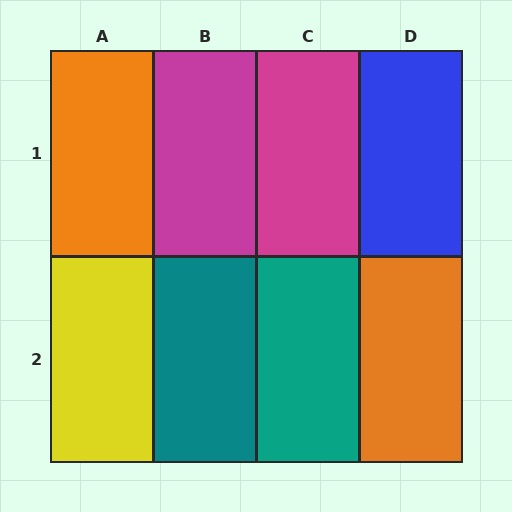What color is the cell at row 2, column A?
Yellow.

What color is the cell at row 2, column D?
Orange.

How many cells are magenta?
2 cells are magenta.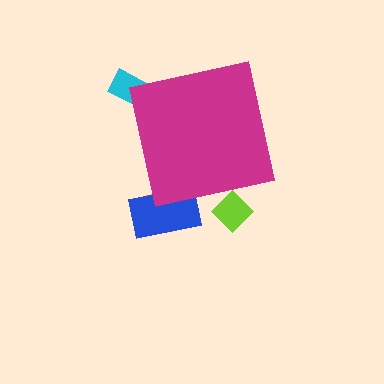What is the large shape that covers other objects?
A magenta square.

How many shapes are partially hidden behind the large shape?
4 shapes are partially hidden.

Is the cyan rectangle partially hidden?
Yes, the cyan rectangle is partially hidden behind the magenta square.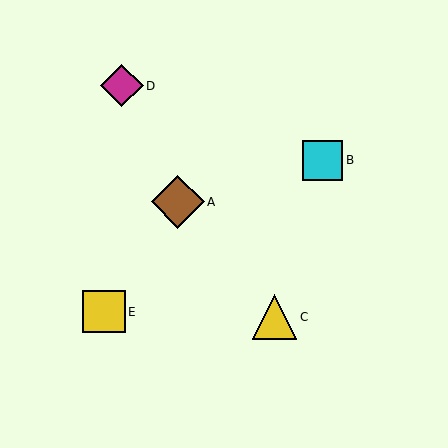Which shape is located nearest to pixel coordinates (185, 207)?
The brown diamond (labeled A) at (178, 202) is nearest to that location.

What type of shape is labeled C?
Shape C is a yellow triangle.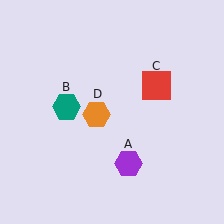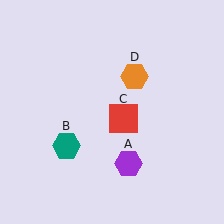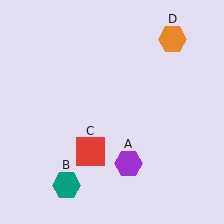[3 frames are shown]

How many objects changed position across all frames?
3 objects changed position: teal hexagon (object B), red square (object C), orange hexagon (object D).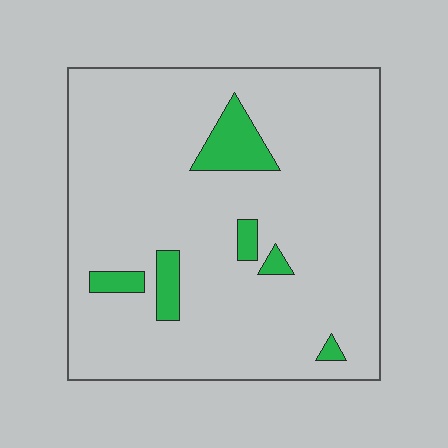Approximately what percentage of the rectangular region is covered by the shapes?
Approximately 10%.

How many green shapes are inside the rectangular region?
6.